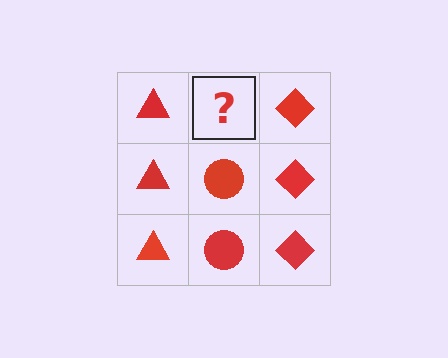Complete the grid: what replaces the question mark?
The question mark should be replaced with a red circle.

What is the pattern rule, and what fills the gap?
The rule is that each column has a consistent shape. The gap should be filled with a red circle.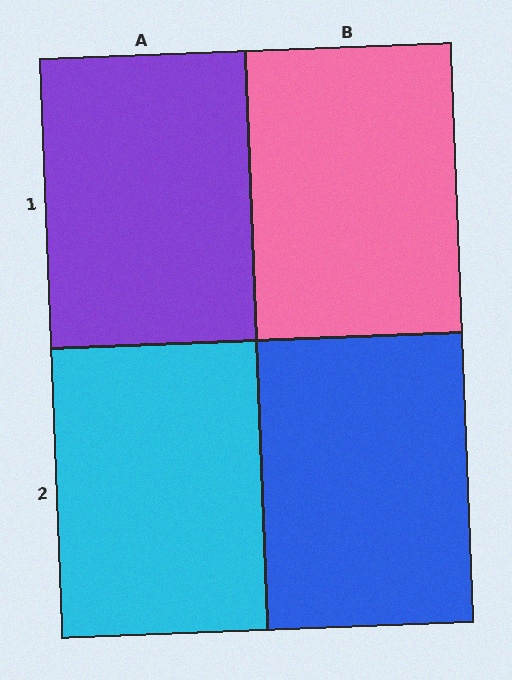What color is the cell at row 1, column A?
Purple.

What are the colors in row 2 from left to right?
Cyan, blue.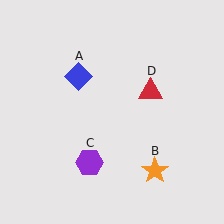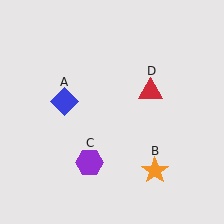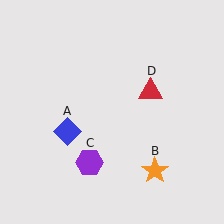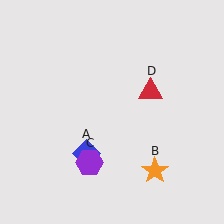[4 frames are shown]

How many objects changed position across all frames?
1 object changed position: blue diamond (object A).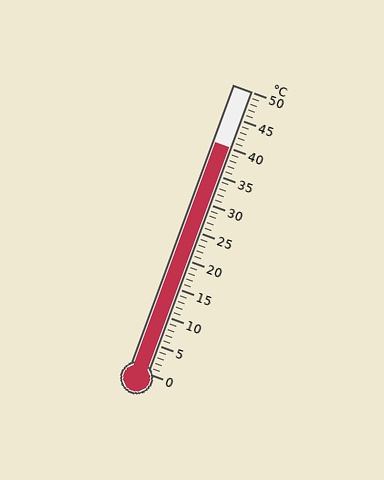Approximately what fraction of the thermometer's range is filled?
The thermometer is filled to approximately 80% of its range.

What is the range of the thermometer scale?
The thermometer scale ranges from 0°C to 50°C.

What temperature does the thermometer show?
The thermometer shows approximately 40°C.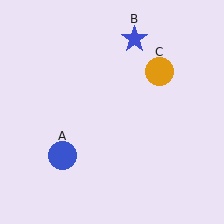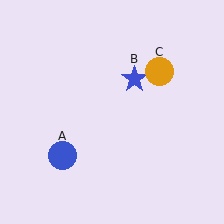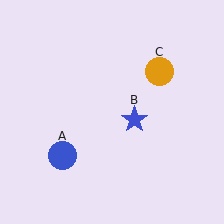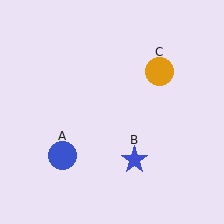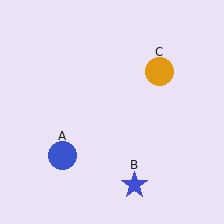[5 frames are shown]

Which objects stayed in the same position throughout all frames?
Blue circle (object A) and orange circle (object C) remained stationary.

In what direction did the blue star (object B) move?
The blue star (object B) moved down.